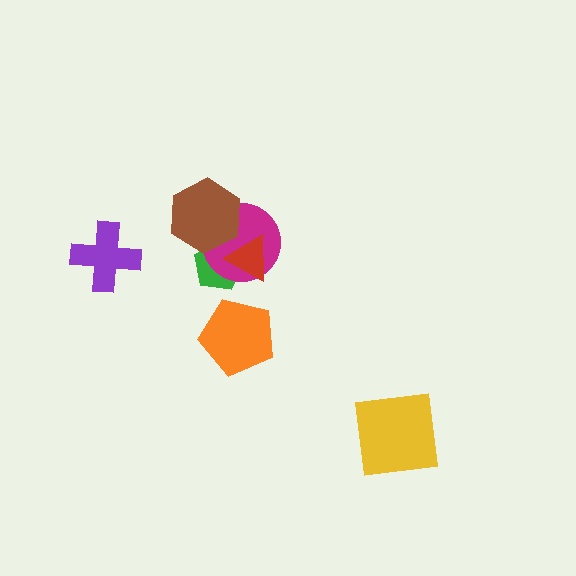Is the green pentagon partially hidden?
Yes, it is partially covered by another shape.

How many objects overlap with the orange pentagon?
0 objects overlap with the orange pentagon.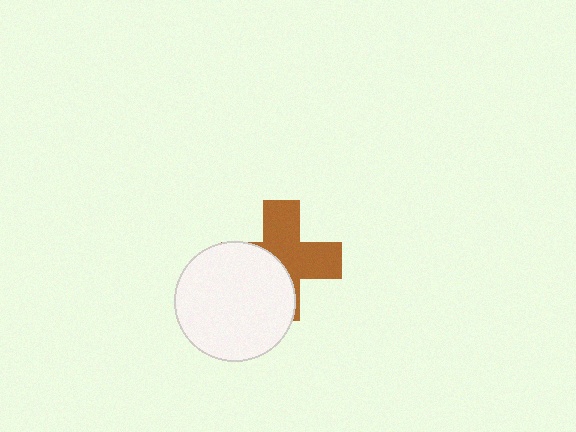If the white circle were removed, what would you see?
You would see the complete brown cross.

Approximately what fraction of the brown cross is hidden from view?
Roughly 45% of the brown cross is hidden behind the white circle.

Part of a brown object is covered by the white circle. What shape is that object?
It is a cross.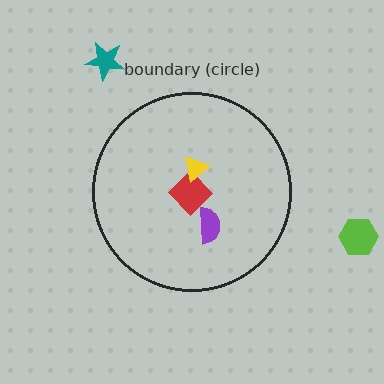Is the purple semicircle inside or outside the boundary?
Inside.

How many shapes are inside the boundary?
3 inside, 2 outside.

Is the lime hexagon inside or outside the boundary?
Outside.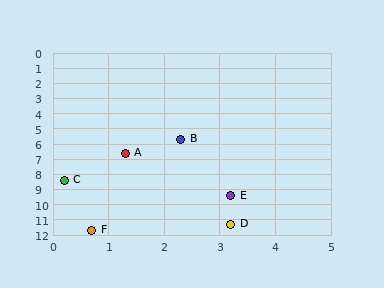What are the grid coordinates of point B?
Point B is at approximately (2.3, 5.7).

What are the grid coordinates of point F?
Point F is at approximately (0.7, 11.7).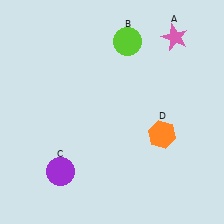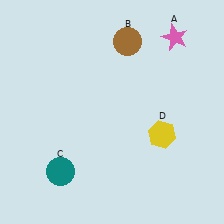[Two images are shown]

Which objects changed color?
B changed from lime to brown. C changed from purple to teal. D changed from orange to yellow.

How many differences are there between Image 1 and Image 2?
There are 3 differences between the two images.